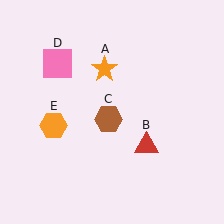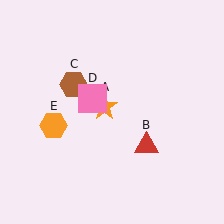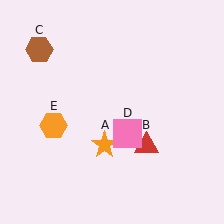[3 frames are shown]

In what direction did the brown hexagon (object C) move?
The brown hexagon (object C) moved up and to the left.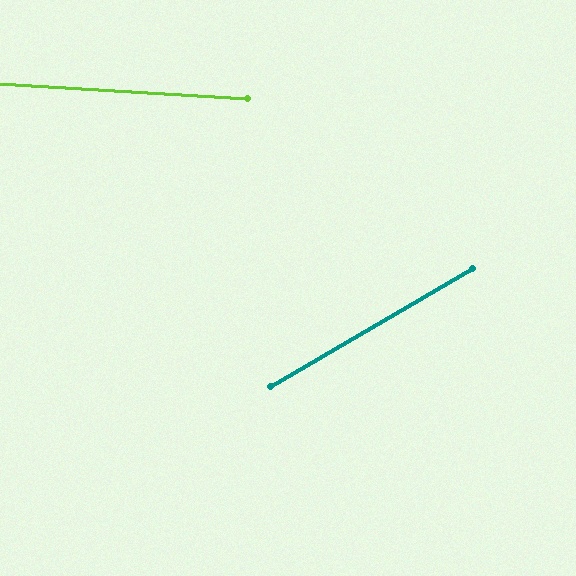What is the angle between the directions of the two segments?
Approximately 34 degrees.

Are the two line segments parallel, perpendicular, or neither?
Neither parallel nor perpendicular — they differ by about 34°.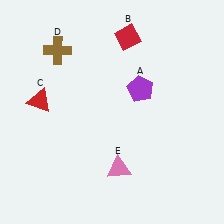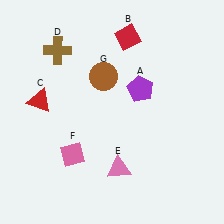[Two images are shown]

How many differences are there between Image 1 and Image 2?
There are 2 differences between the two images.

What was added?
A pink diamond (F), a brown circle (G) were added in Image 2.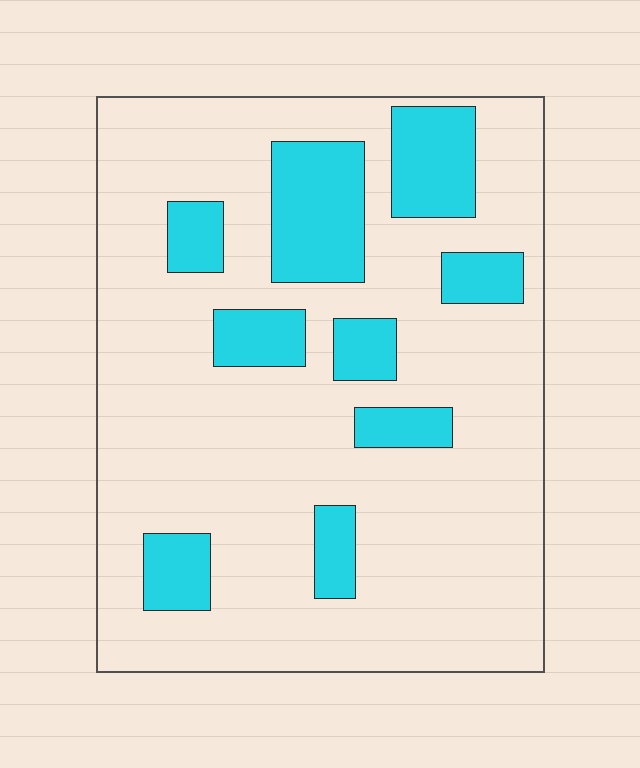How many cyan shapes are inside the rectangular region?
9.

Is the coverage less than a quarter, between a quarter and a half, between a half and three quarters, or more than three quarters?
Less than a quarter.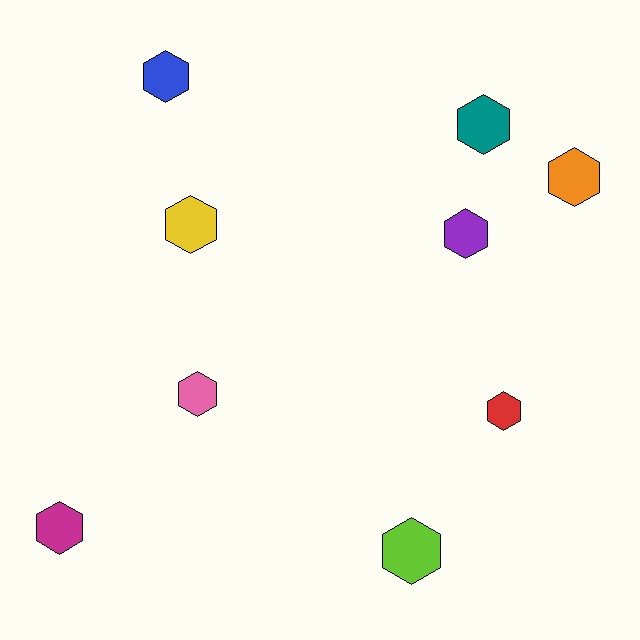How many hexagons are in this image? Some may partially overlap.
There are 9 hexagons.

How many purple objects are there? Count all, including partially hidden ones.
There is 1 purple object.